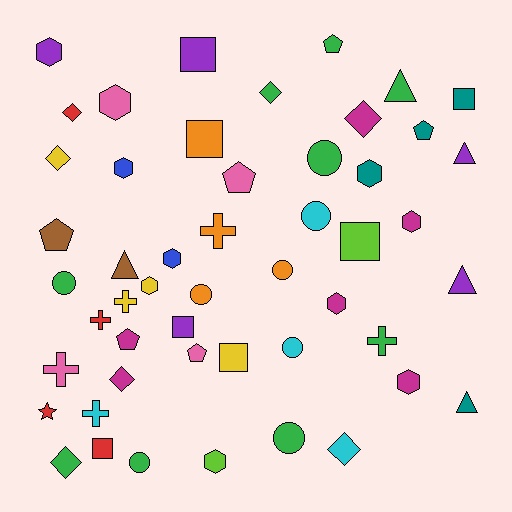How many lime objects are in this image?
There are 2 lime objects.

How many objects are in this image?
There are 50 objects.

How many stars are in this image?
There is 1 star.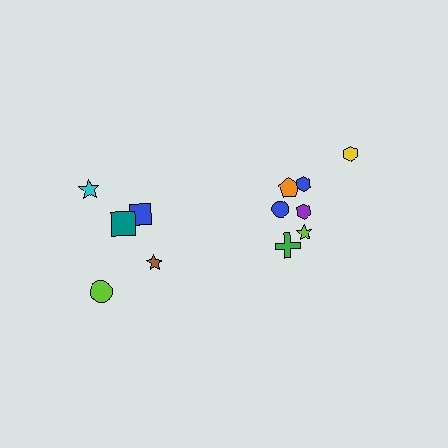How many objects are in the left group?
There are 5 objects.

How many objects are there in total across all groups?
There are 12 objects.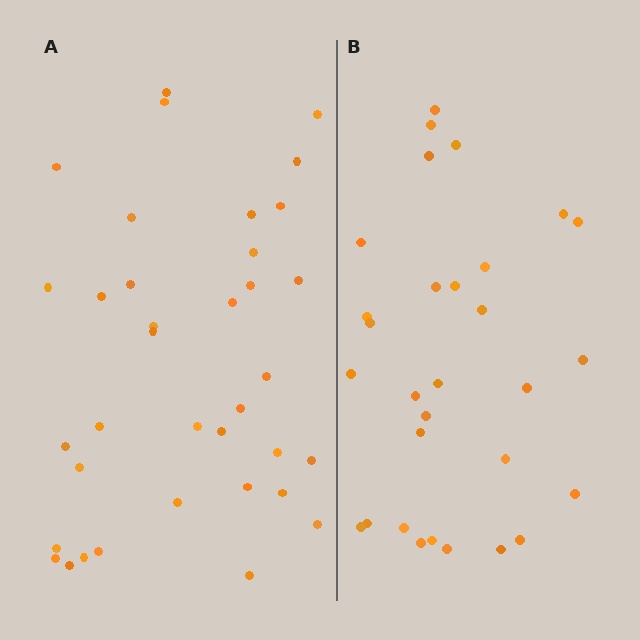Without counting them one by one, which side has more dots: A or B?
Region A (the left region) has more dots.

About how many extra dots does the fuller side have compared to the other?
Region A has about 6 more dots than region B.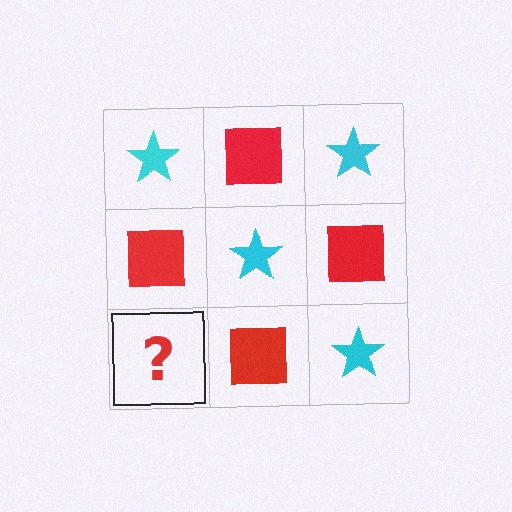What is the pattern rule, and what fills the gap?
The rule is that it alternates cyan star and red square in a checkerboard pattern. The gap should be filled with a cyan star.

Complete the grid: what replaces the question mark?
The question mark should be replaced with a cyan star.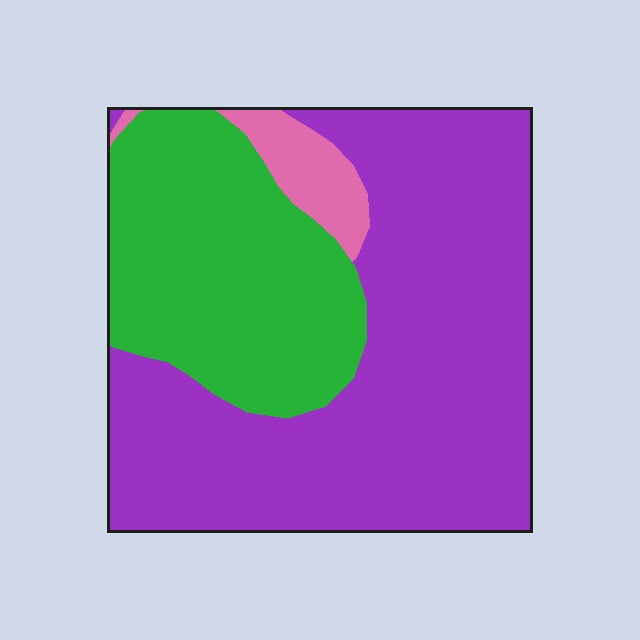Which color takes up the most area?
Purple, at roughly 60%.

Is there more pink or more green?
Green.